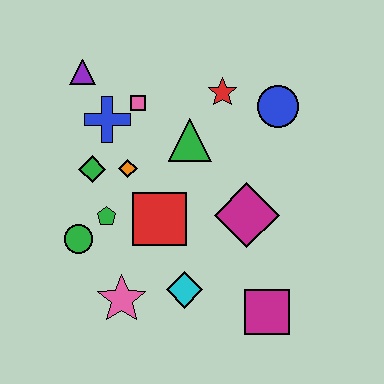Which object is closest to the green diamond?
The orange diamond is closest to the green diamond.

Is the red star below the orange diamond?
No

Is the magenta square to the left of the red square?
No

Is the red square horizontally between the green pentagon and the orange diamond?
No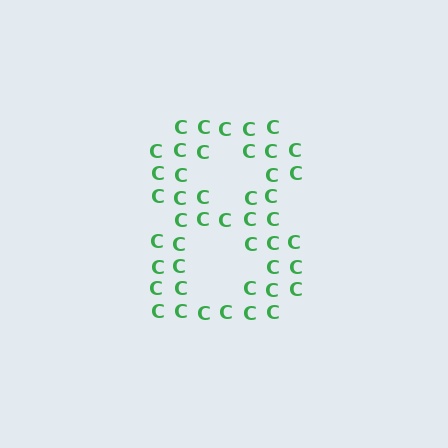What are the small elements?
The small elements are letter C's.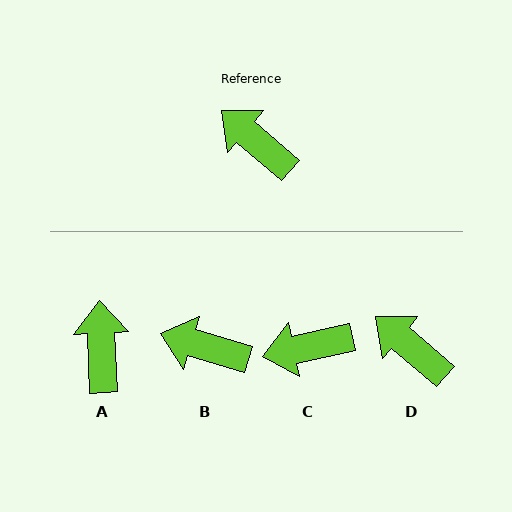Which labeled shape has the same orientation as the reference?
D.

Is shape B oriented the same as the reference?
No, it is off by about 24 degrees.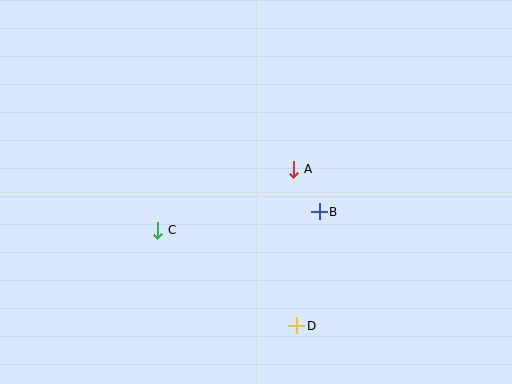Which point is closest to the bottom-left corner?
Point C is closest to the bottom-left corner.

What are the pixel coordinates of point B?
Point B is at (319, 212).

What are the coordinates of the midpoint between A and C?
The midpoint between A and C is at (226, 200).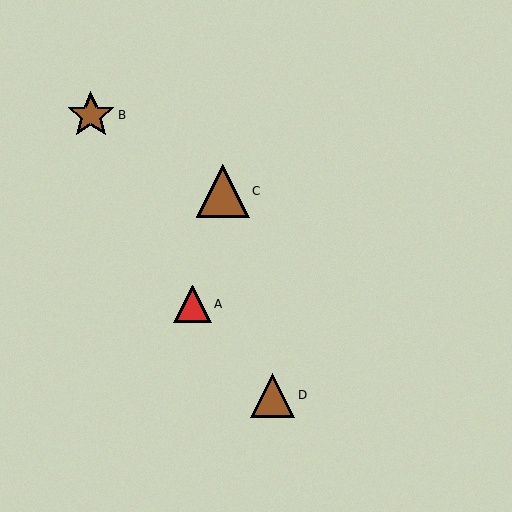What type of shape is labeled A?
Shape A is a red triangle.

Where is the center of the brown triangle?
The center of the brown triangle is at (223, 191).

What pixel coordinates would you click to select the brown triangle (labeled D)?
Click at (272, 395) to select the brown triangle D.